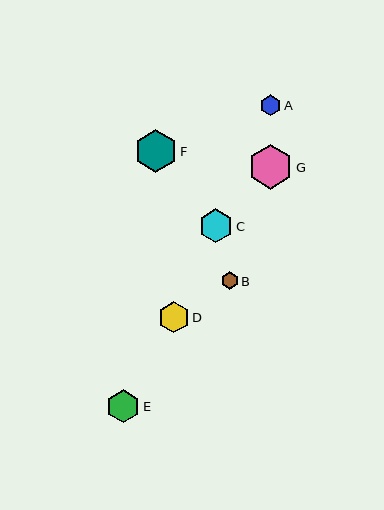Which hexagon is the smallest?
Hexagon B is the smallest with a size of approximately 17 pixels.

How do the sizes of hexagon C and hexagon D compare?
Hexagon C and hexagon D are approximately the same size.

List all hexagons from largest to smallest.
From largest to smallest: G, F, C, E, D, A, B.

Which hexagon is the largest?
Hexagon G is the largest with a size of approximately 45 pixels.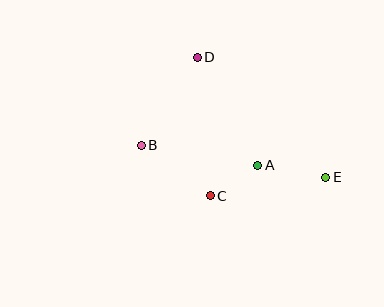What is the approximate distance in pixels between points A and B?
The distance between A and B is approximately 118 pixels.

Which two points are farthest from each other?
Points B and E are farthest from each other.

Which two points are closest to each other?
Points A and C are closest to each other.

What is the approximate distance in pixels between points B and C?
The distance between B and C is approximately 86 pixels.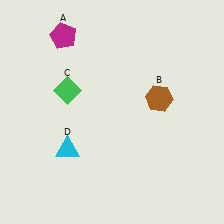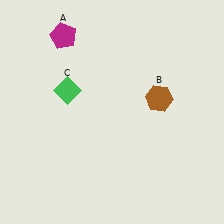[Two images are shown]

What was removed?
The cyan triangle (D) was removed in Image 2.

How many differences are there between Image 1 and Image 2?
There is 1 difference between the two images.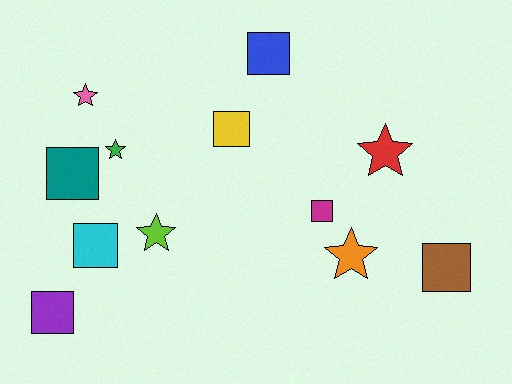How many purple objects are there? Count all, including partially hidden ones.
There is 1 purple object.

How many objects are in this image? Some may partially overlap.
There are 12 objects.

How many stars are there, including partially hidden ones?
There are 5 stars.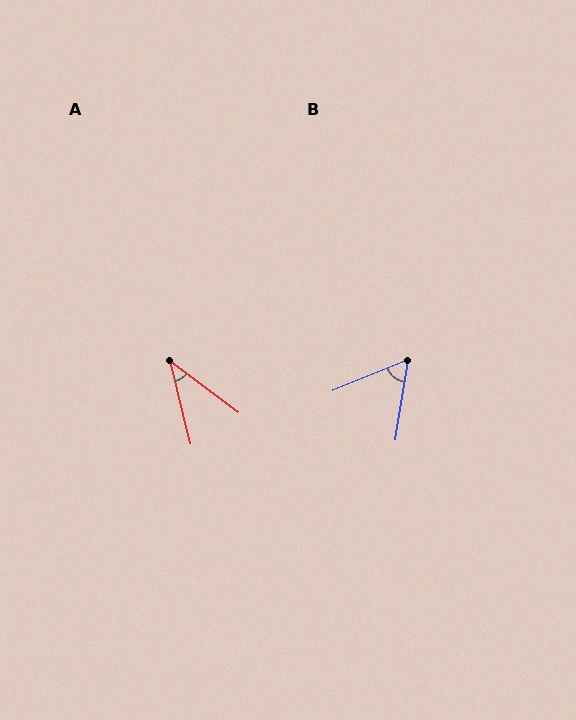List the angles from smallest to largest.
A (39°), B (59°).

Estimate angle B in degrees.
Approximately 59 degrees.